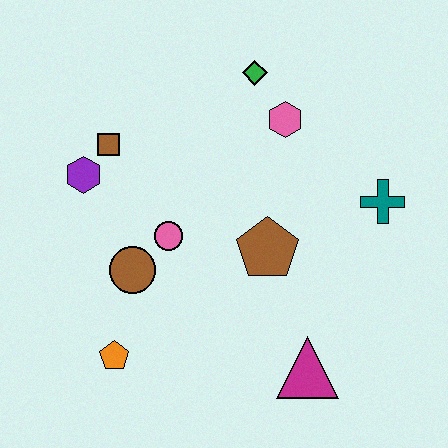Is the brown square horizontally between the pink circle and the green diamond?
No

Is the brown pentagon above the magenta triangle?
Yes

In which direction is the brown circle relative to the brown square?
The brown circle is below the brown square.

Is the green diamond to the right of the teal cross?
No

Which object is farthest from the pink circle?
The teal cross is farthest from the pink circle.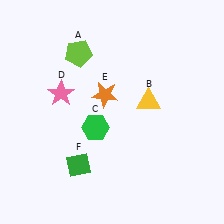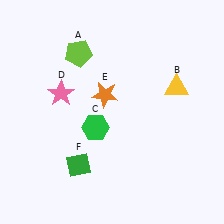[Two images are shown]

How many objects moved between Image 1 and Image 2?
1 object moved between the two images.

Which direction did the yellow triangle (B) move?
The yellow triangle (B) moved right.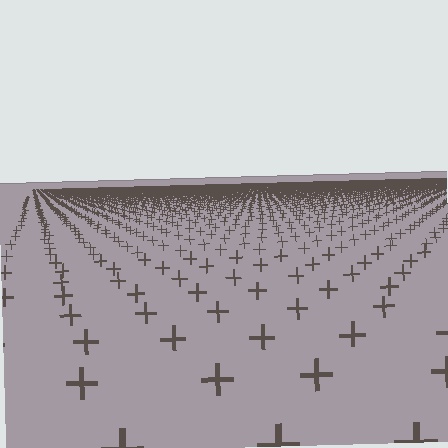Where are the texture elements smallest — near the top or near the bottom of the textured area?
Near the top.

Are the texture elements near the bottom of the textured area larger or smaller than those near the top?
Larger. Near the bottom, elements are closer to the viewer and appear at a bigger on-screen size.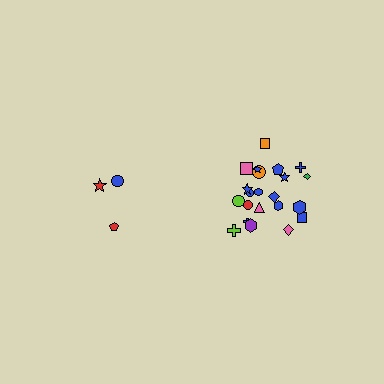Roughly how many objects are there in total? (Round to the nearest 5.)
Roughly 25 objects in total.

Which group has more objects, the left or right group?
The right group.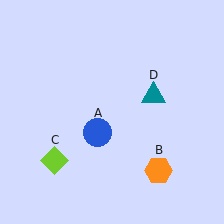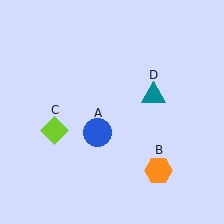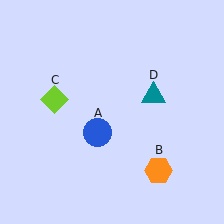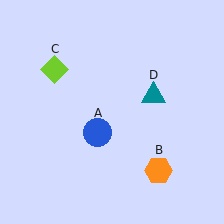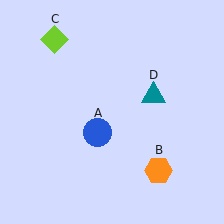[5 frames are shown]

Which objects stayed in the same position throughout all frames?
Blue circle (object A) and orange hexagon (object B) and teal triangle (object D) remained stationary.